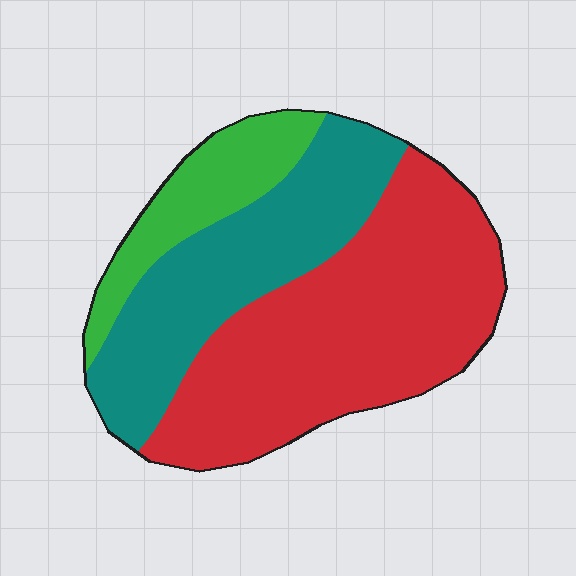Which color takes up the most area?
Red, at roughly 50%.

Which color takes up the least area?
Green, at roughly 15%.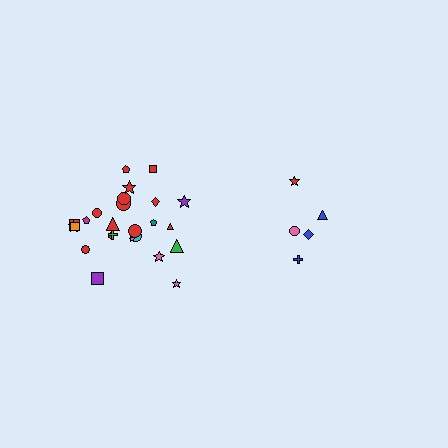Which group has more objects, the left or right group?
The left group.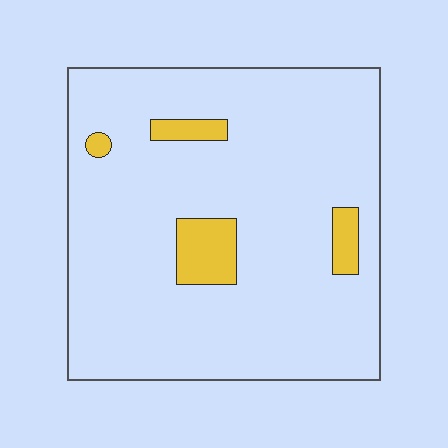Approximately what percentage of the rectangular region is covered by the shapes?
Approximately 10%.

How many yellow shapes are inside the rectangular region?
4.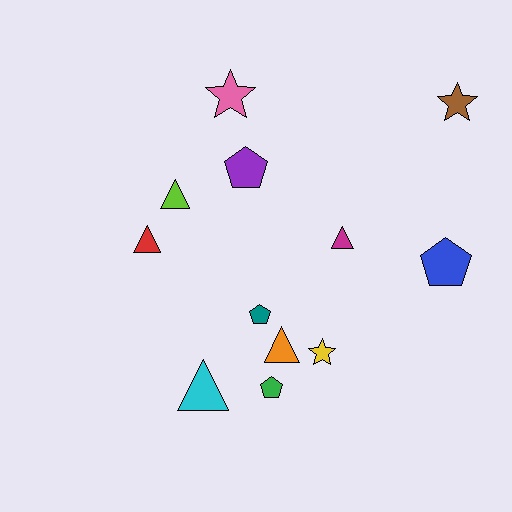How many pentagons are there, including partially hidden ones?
There are 4 pentagons.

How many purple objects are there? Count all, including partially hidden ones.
There is 1 purple object.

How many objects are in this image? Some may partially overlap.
There are 12 objects.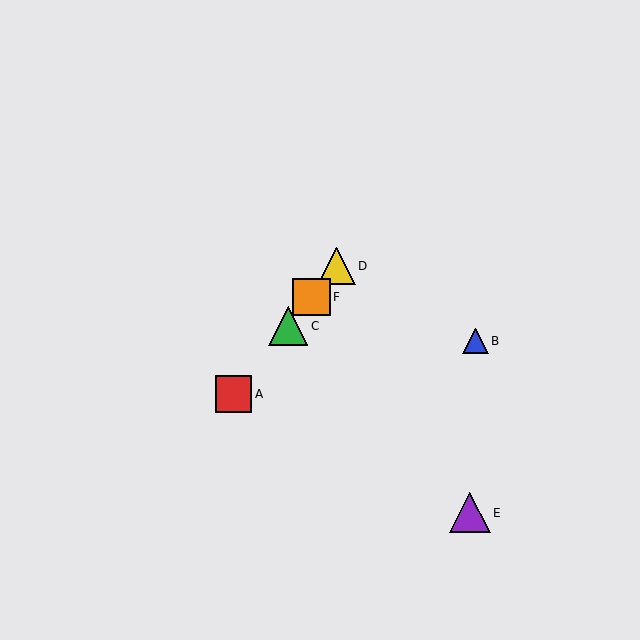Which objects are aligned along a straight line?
Objects A, C, D, F are aligned along a straight line.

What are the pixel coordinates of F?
Object F is at (311, 297).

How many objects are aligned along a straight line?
4 objects (A, C, D, F) are aligned along a straight line.